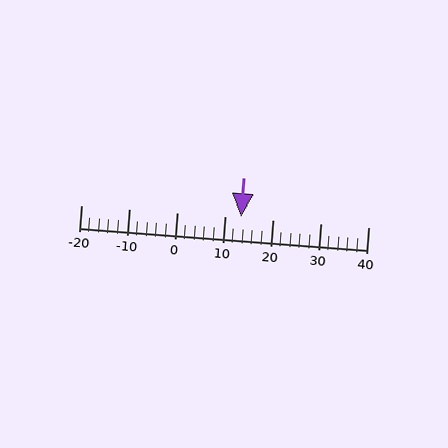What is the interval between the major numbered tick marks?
The major tick marks are spaced 10 units apart.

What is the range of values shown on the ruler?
The ruler shows values from -20 to 40.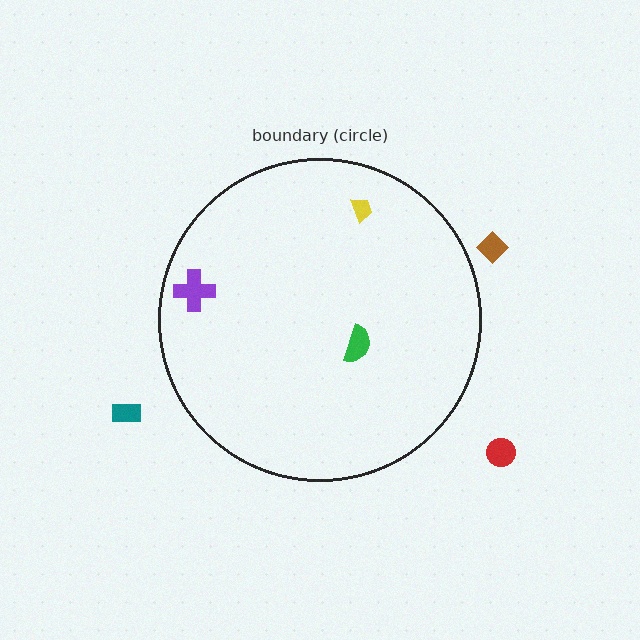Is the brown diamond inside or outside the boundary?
Outside.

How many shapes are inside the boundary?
3 inside, 3 outside.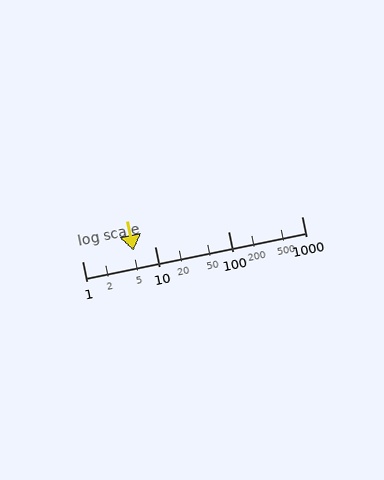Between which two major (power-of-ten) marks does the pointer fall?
The pointer is between 1 and 10.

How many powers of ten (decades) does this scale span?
The scale spans 3 decades, from 1 to 1000.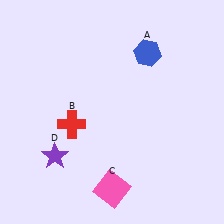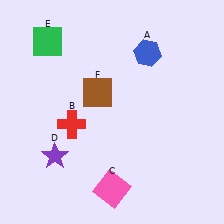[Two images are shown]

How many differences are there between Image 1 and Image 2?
There are 2 differences between the two images.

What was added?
A green square (E), a brown square (F) were added in Image 2.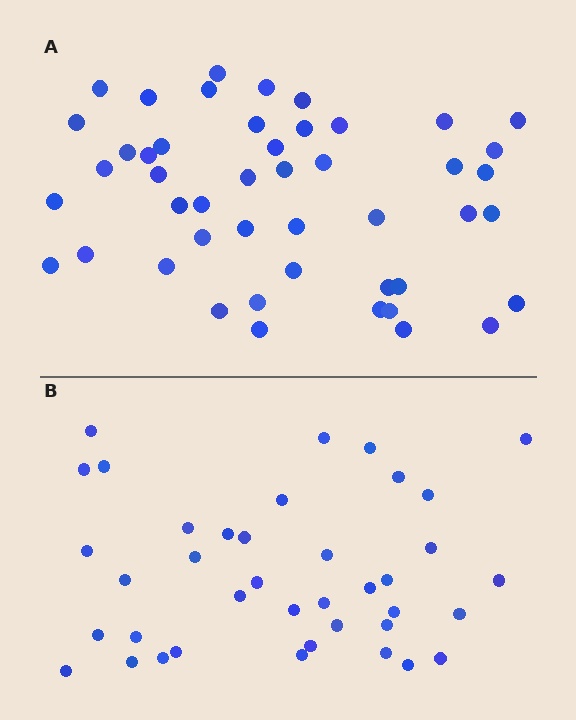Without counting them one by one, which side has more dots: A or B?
Region A (the top region) has more dots.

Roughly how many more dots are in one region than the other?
Region A has roughly 8 or so more dots than region B.